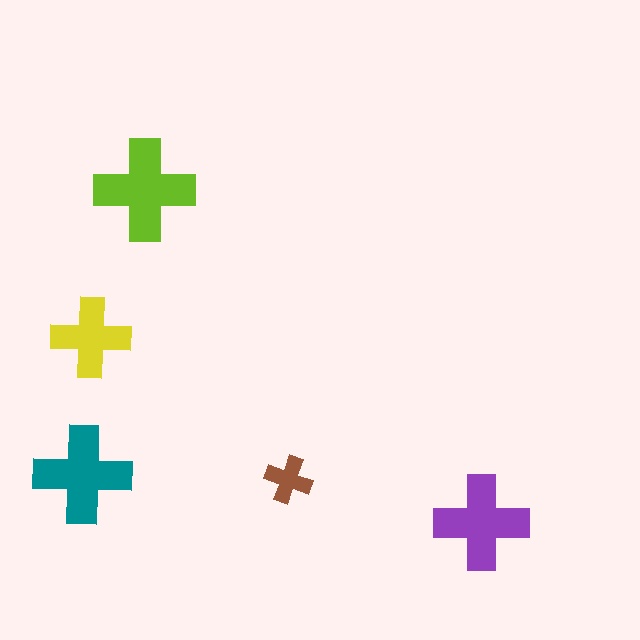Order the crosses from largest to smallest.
the lime one, the teal one, the purple one, the yellow one, the brown one.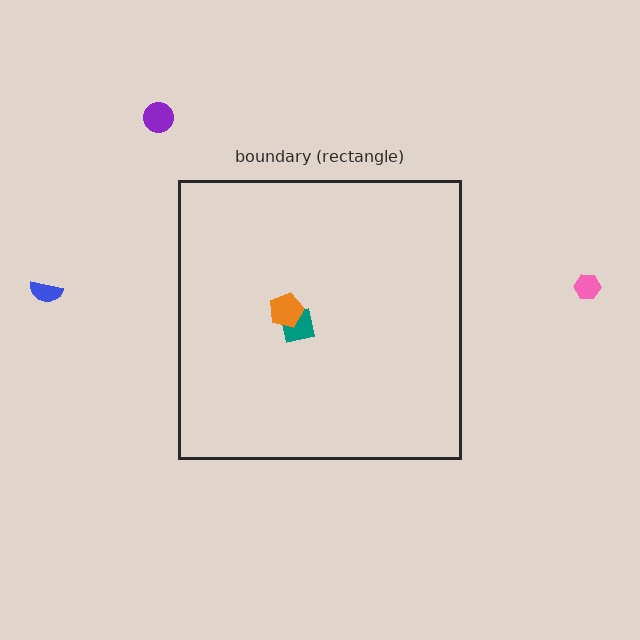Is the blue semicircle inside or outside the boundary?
Outside.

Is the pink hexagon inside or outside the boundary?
Outside.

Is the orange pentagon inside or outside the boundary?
Inside.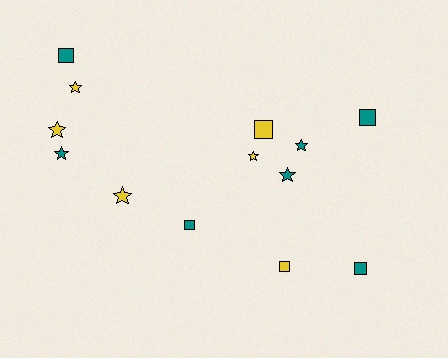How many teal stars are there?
There are 3 teal stars.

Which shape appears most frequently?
Star, with 7 objects.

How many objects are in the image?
There are 13 objects.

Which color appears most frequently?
Teal, with 7 objects.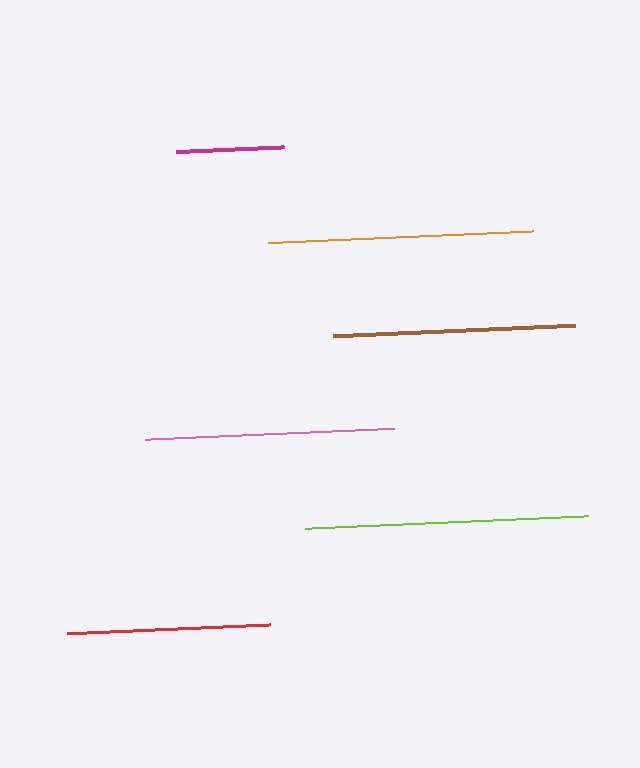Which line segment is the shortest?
The magenta line is the shortest at approximately 108 pixels.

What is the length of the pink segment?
The pink segment is approximately 249 pixels long.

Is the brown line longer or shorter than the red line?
The brown line is longer than the red line.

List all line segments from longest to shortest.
From longest to shortest: lime, orange, pink, brown, red, magenta.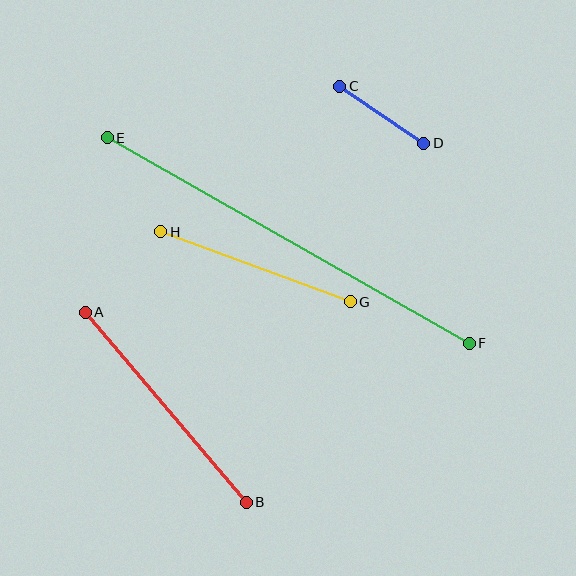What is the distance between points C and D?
The distance is approximately 102 pixels.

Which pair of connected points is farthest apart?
Points E and F are farthest apart.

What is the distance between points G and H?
The distance is approximately 202 pixels.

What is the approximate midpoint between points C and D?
The midpoint is at approximately (382, 115) pixels.